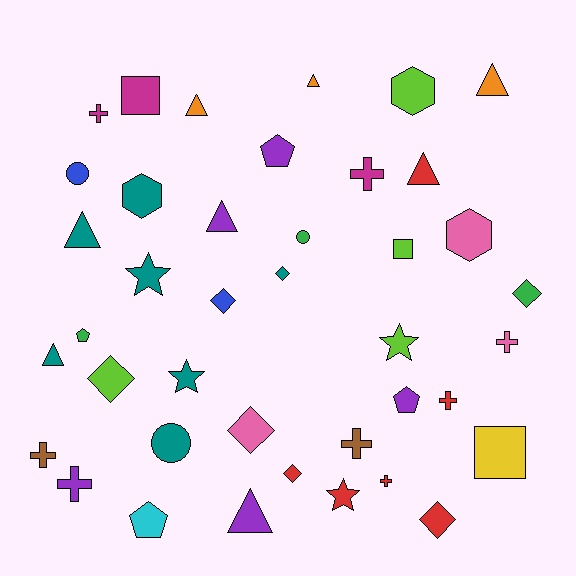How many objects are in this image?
There are 40 objects.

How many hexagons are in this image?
There are 3 hexagons.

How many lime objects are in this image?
There are 4 lime objects.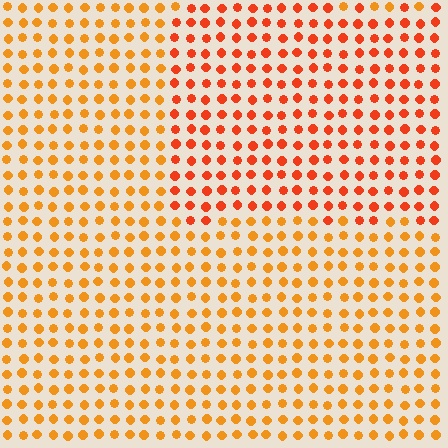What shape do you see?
I see a rectangle.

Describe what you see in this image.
The image is filled with small orange elements in a uniform arrangement. A rectangle-shaped region is visible where the elements are tinted to a slightly different hue, forming a subtle color boundary.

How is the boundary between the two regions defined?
The boundary is defined purely by a slight shift in hue (about 24 degrees). Spacing, size, and orientation are identical on both sides.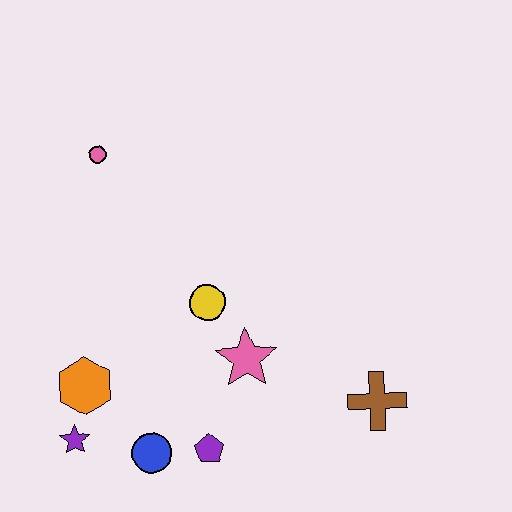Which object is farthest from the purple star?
The brown cross is farthest from the purple star.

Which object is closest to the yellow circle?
The pink star is closest to the yellow circle.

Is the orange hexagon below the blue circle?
No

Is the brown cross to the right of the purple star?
Yes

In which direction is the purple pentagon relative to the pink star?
The purple pentagon is below the pink star.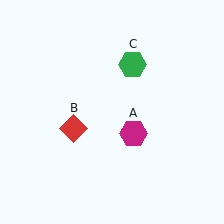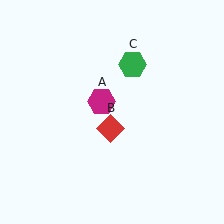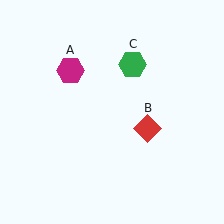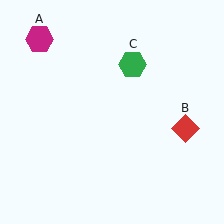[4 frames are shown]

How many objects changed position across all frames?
2 objects changed position: magenta hexagon (object A), red diamond (object B).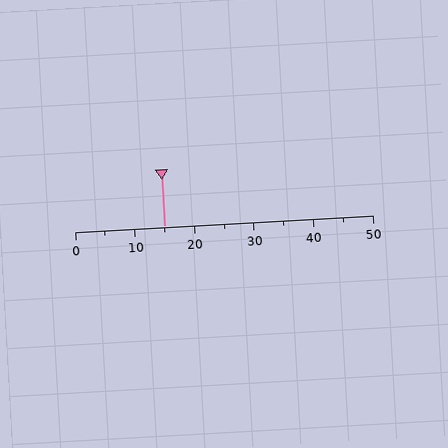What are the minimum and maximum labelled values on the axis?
The axis runs from 0 to 50.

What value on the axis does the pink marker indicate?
The marker indicates approximately 15.